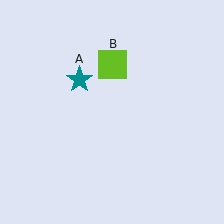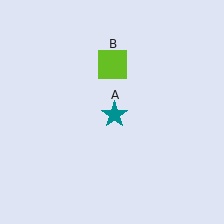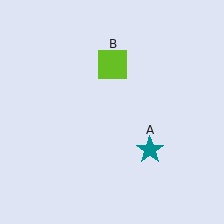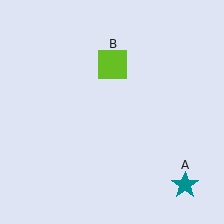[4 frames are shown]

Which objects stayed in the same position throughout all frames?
Lime square (object B) remained stationary.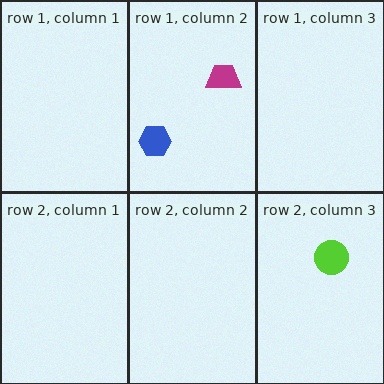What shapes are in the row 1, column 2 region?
The blue hexagon, the magenta trapezoid.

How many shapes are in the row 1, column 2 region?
2.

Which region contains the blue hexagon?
The row 1, column 2 region.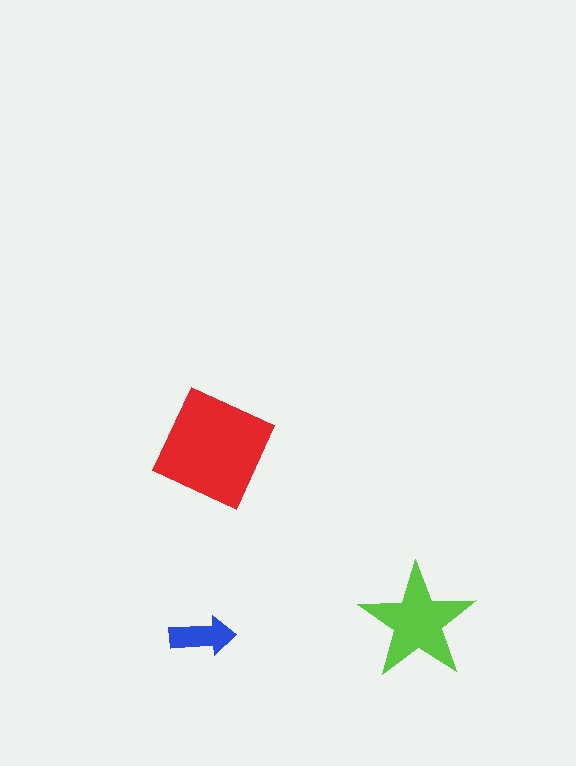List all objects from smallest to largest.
The blue arrow, the lime star, the red diamond.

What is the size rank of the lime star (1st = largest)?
2nd.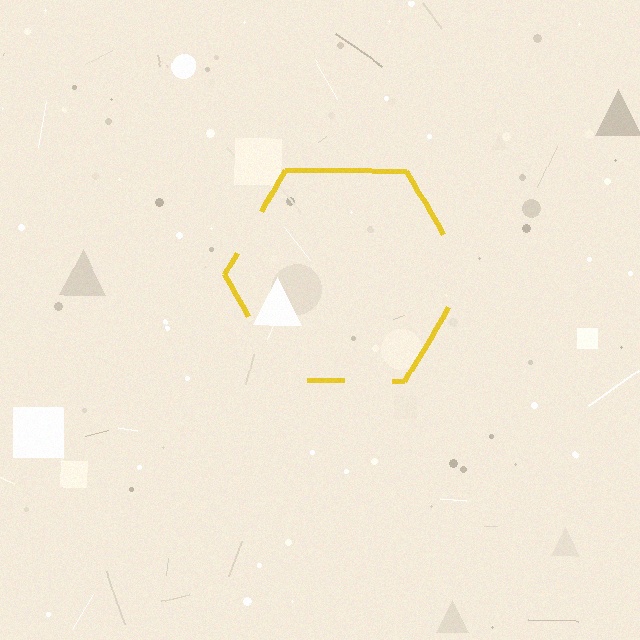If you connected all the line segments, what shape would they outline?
They would outline a hexagon.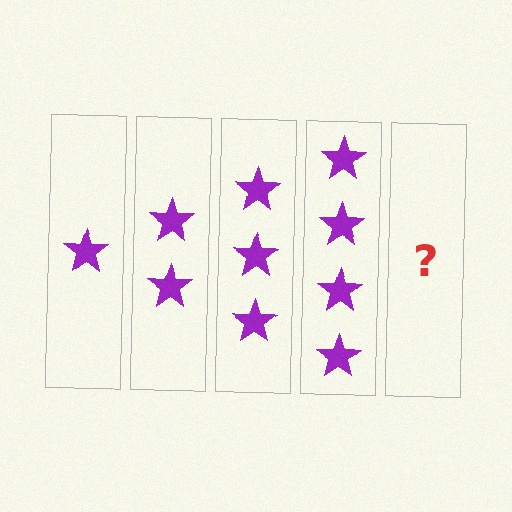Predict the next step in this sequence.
The next step is 5 stars.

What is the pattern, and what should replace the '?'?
The pattern is that each step adds one more star. The '?' should be 5 stars.